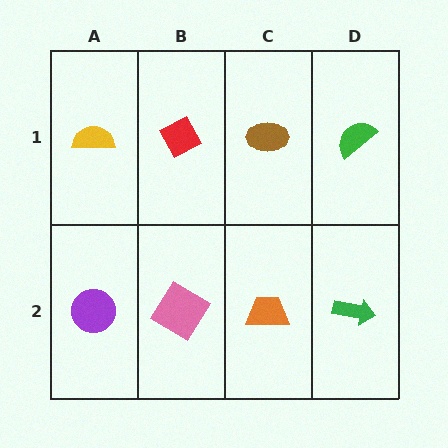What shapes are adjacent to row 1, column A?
A purple circle (row 2, column A), a red diamond (row 1, column B).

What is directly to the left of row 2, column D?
An orange trapezoid.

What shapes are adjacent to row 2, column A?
A yellow semicircle (row 1, column A), a pink diamond (row 2, column B).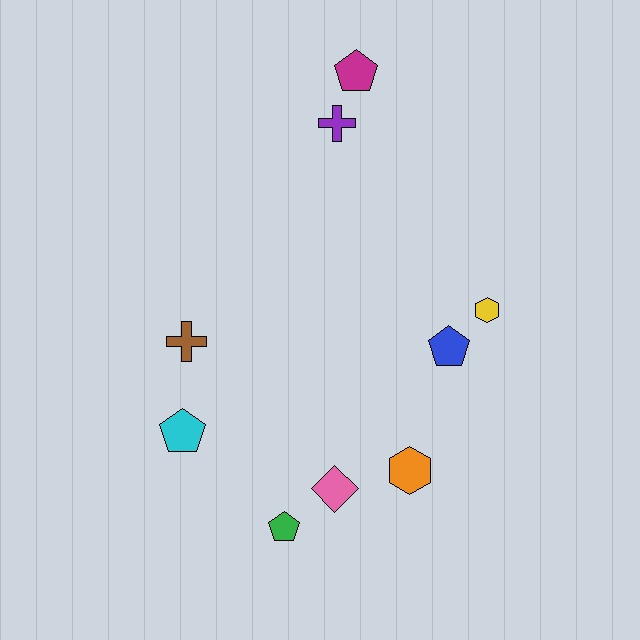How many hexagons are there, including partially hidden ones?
There are 2 hexagons.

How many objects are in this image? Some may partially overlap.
There are 9 objects.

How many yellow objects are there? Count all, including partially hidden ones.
There is 1 yellow object.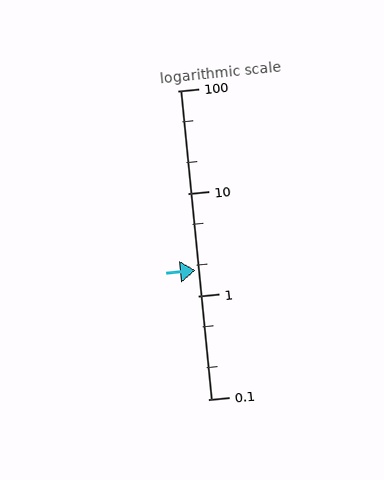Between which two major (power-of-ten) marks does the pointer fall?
The pointer is between 1 and 10.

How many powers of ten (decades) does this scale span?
The scale spans 3 decades, from 0.1 to 100.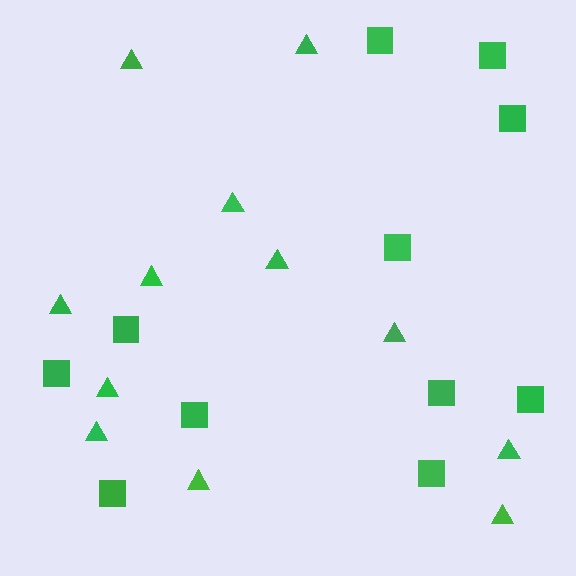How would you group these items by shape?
There are 2 groups: one group of triangles (12) and one group of squares (11).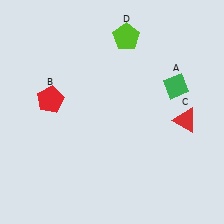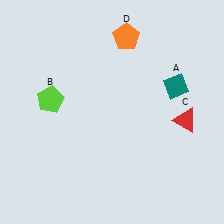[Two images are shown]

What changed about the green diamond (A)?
In Image 1, A is green. In Image 2, it changed to teal.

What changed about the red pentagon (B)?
In Image 1, B is red. In Image 2, it changed to lime.